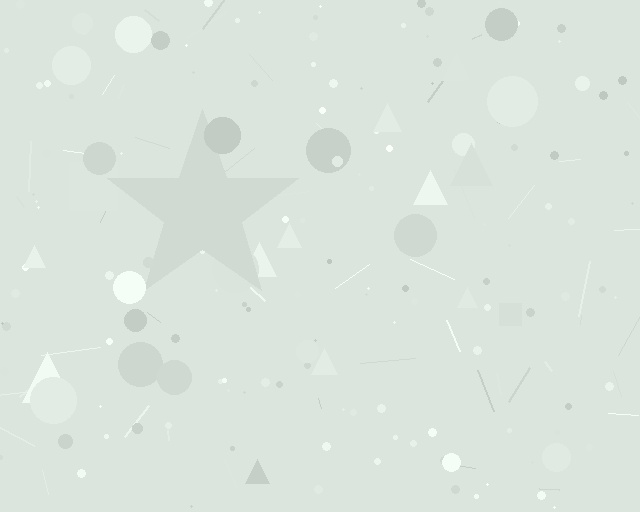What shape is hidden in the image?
A star is hidden in the image.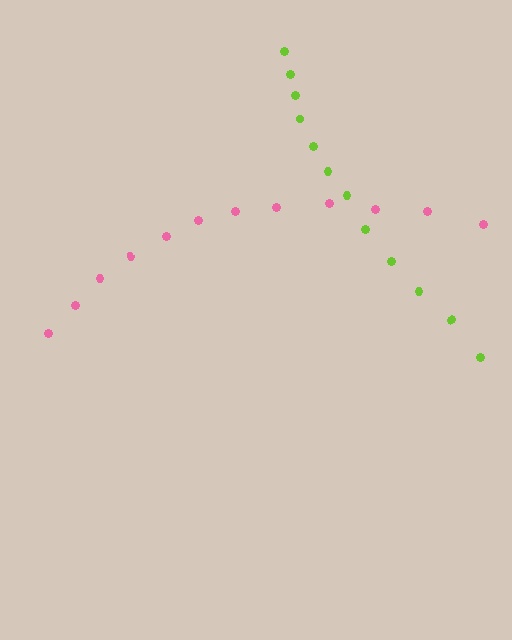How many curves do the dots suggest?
There are 2 distinct paths.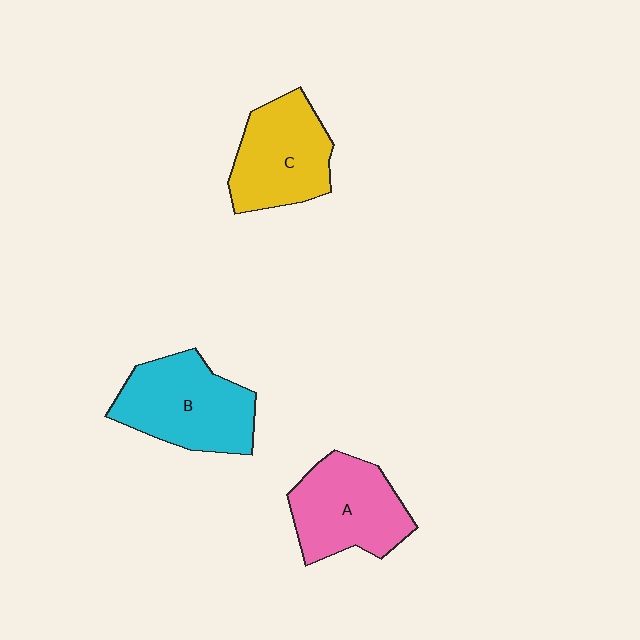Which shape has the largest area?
Shape B (cyan).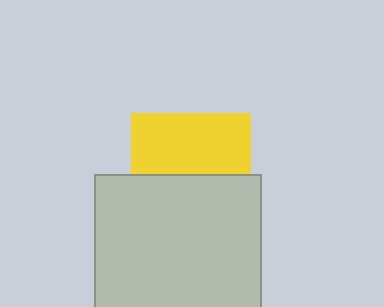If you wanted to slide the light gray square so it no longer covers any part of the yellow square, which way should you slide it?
Slide it down — that is the most direct way to separate the two shapes.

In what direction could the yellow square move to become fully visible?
The yellow square could move up. That would shift it out from behind the light gray square entirely.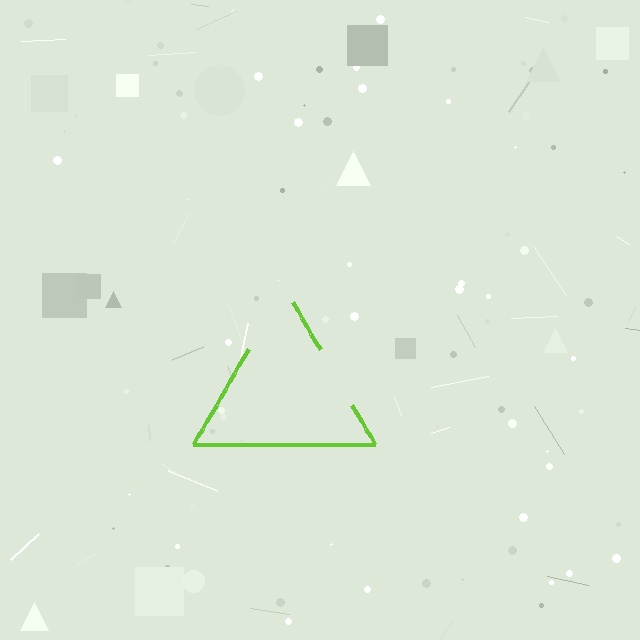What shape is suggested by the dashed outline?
The dashed outline suggests a triangle.